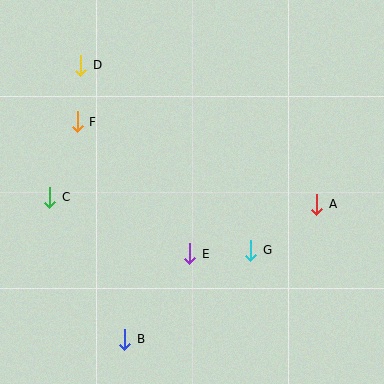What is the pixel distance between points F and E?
The distance between F and E is 174 pixels.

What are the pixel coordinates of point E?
Point E is at (190, 254).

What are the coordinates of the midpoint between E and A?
The midpoint between E and A is at (253, 229).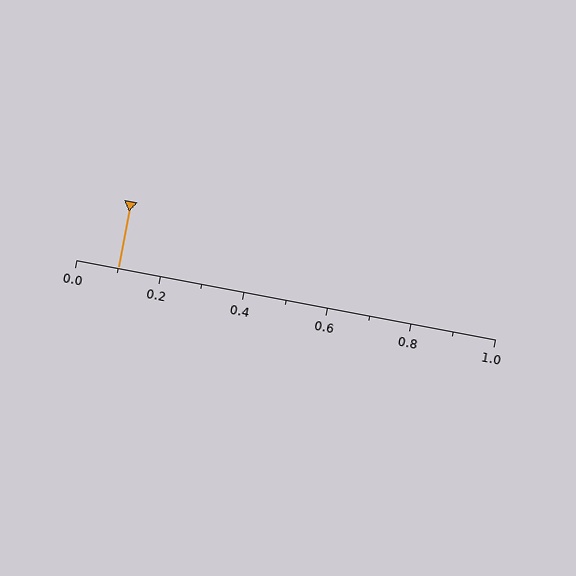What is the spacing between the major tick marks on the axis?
The major ticks are spaced 0.2 apart.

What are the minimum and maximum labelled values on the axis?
The axis runs from 0.0 to 1.0.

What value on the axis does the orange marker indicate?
The marker indicates approximately 0.1.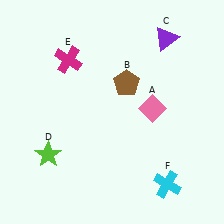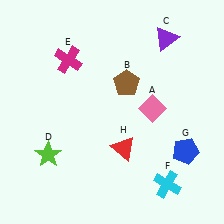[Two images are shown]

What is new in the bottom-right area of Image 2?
A blue pentagon (G) was added in the bottom-right area of Image 2.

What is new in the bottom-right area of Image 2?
A red triangle (H) was added in the bottom-right area of Image 2.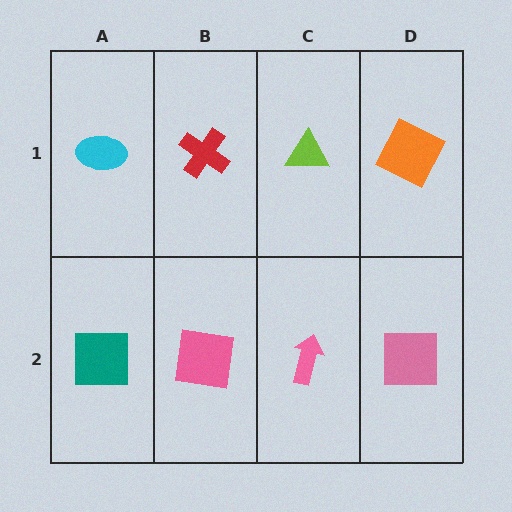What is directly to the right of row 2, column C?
A pink square.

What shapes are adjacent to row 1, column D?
A pink square (row 2, column D), a lime triangle (row 1, column C).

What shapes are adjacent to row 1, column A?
A teal square (row 2, column A), a red cross (row 1, column B).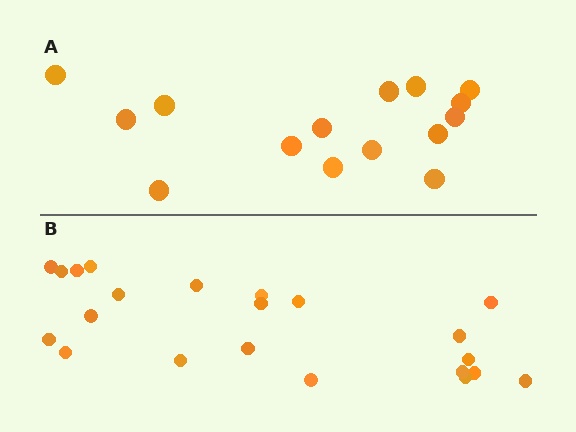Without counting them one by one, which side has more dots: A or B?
Region B (the bottom region) has more dots.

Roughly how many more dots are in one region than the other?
Region B has roughly 8 or so more dots than region A.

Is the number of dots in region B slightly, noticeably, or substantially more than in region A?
Region B has substantially more. The ratio is roughly 1.5 to 1.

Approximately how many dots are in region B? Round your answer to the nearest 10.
About 20 dots. (The exact count is 22, which rounds to 20.)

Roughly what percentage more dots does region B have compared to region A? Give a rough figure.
About 45% more.